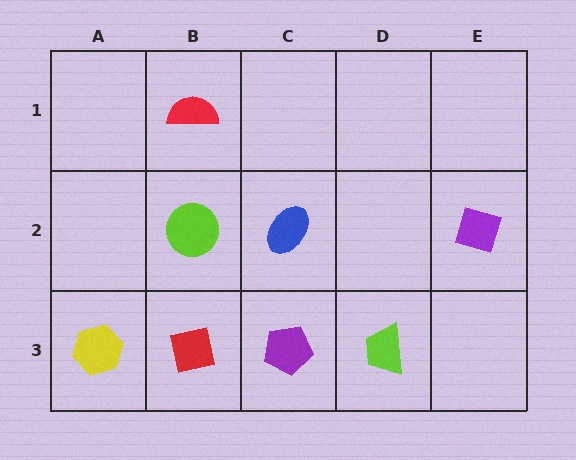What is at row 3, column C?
A purple pentagon.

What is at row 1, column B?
A red semicircle.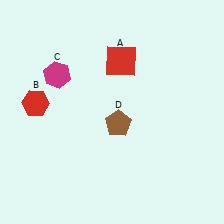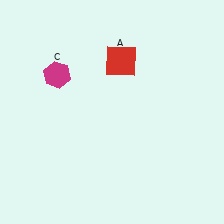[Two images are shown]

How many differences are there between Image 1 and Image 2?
There are 2 differences between the two images.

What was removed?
The brown pentagon (D), the red hexagon (B) were removed in Image 2.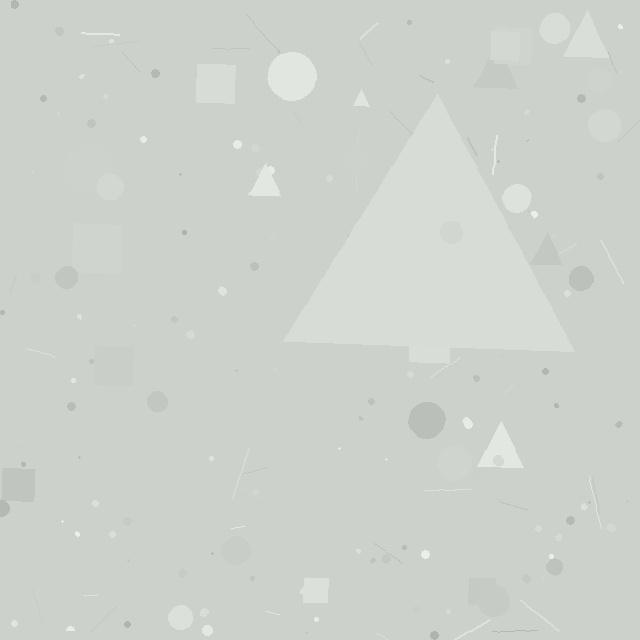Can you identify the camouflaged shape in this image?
The camouflaged shape is a triangle.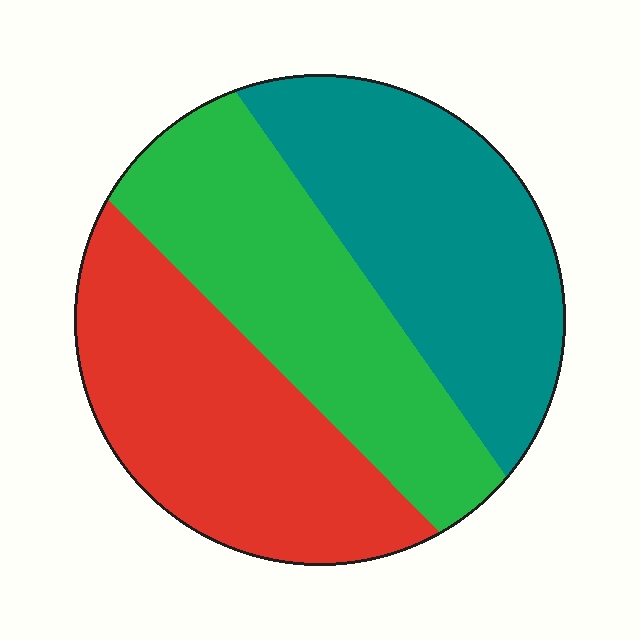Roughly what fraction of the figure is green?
Green covers around 35% of the figure.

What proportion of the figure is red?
Red covers roughly 35% of the figure.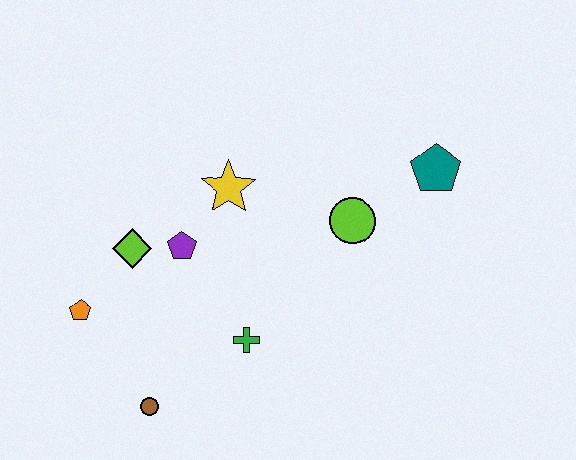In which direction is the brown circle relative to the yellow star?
The brown circle is below the yellow star.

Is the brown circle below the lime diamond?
Yes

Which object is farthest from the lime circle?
The orange pentagon is farthest from the lime circle.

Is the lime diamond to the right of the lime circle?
No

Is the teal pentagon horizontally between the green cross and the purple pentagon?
No